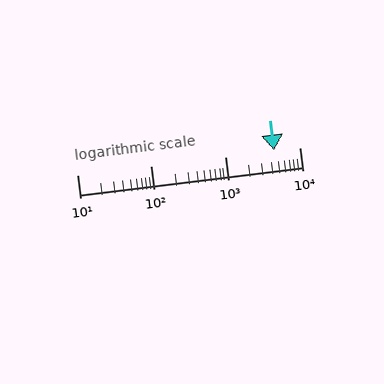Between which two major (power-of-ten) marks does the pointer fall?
The pointer is between 1000 and 10000.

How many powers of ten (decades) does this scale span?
The scale spans 3 decades, from 10 to 10000.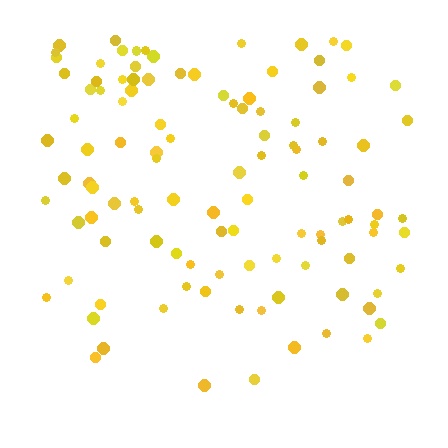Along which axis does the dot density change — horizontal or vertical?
Vertical.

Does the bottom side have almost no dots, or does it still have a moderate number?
Still a moderate number, just noticeably fewer than the top.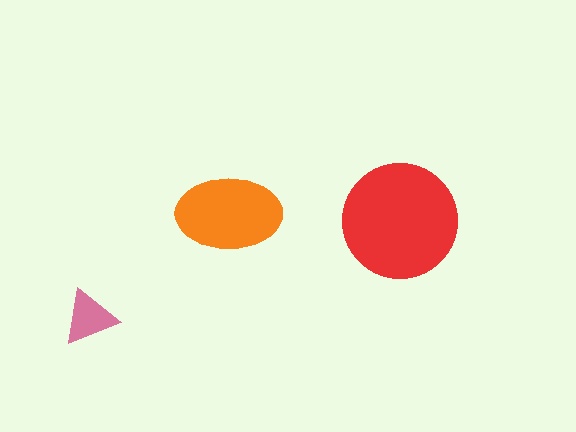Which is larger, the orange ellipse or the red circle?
The red circle.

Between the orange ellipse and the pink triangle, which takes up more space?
The orange ellipse.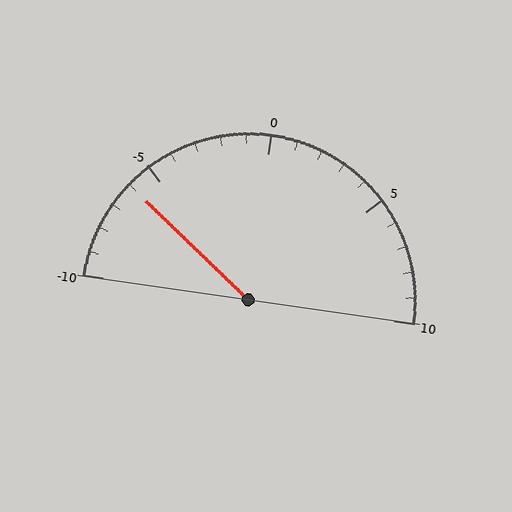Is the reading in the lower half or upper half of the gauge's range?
The reading is in the lower half of the range (-10 to 10).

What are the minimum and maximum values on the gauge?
The gauge ranges from -10 to 10.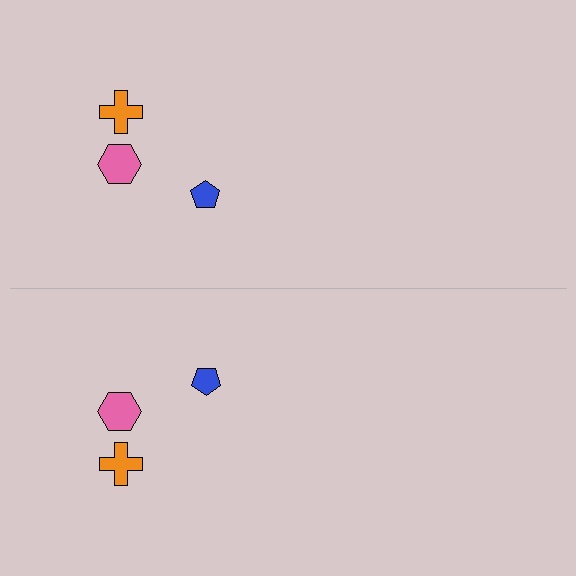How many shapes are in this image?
There are 6 shapes in this image.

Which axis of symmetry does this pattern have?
The pattern has a horizontal axis of symmetry running through the center of the image.